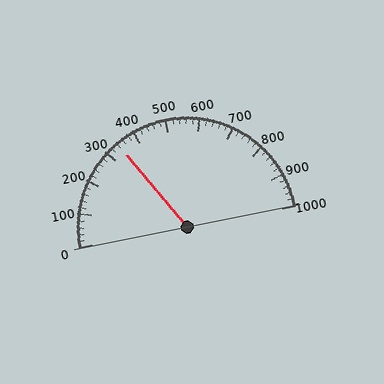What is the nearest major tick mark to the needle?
The nearest major tick mark is 300.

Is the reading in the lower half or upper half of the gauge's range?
The reading is in the lower half of the range (0 to 1000).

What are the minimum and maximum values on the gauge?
The gauge ranges from 0 to 1000.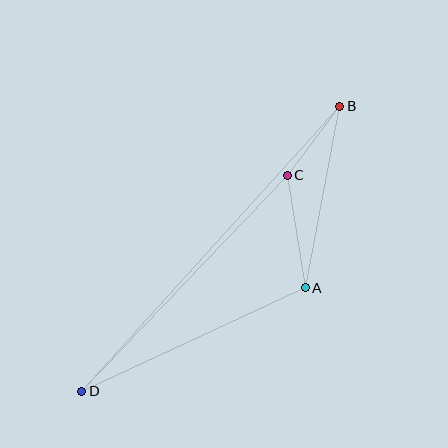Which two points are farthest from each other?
Points B and D are farthest from each other.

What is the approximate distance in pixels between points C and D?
The distance between C and D is approximately 298 pixels.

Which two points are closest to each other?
Points B and C are closest to each other.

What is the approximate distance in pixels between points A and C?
The distance between A and C is approximately 114 pixels.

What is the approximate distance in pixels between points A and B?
The distance between A and B is approximately 185 pixels.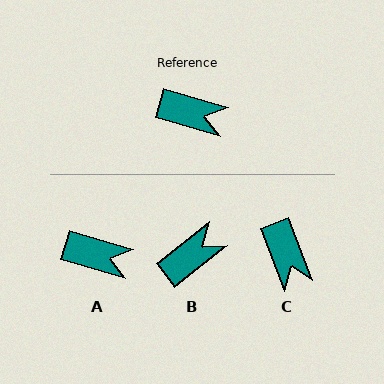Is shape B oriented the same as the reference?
No, it is off by about 54 degrees.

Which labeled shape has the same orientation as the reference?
A.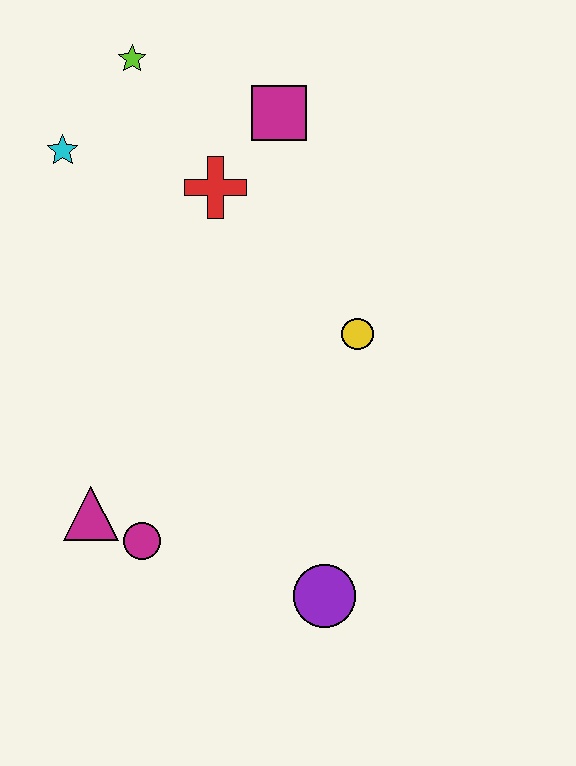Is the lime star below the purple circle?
No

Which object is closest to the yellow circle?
The red cross is closest to the yellow circle.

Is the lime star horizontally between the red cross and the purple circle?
No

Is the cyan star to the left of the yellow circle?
Yes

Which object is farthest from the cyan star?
The purple circle is farthest from the cyan star.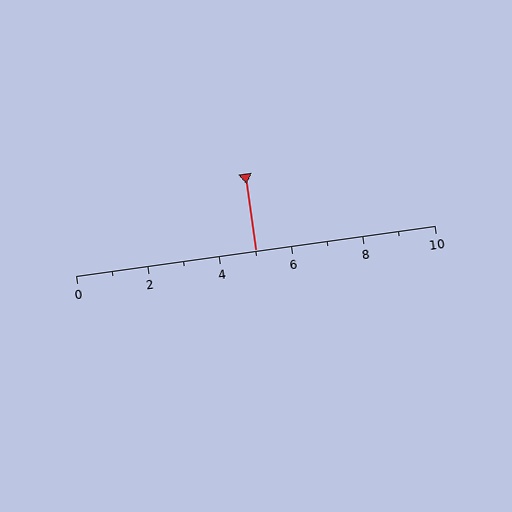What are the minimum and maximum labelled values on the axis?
The axis runs from 0 to 10.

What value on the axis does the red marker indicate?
The marker indicates approximately 5.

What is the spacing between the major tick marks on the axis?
The major ticks are spaced 2 apart.